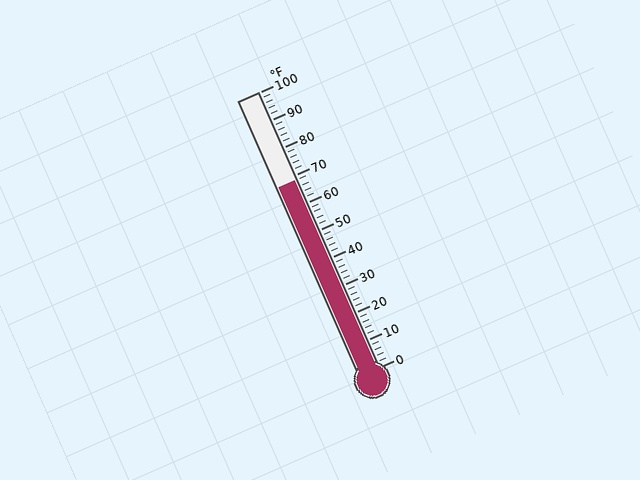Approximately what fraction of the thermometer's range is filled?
The thermometer is filled to approximately 70% of its range.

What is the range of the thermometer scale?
The thermometer scale ranges from 0°F to 100°F.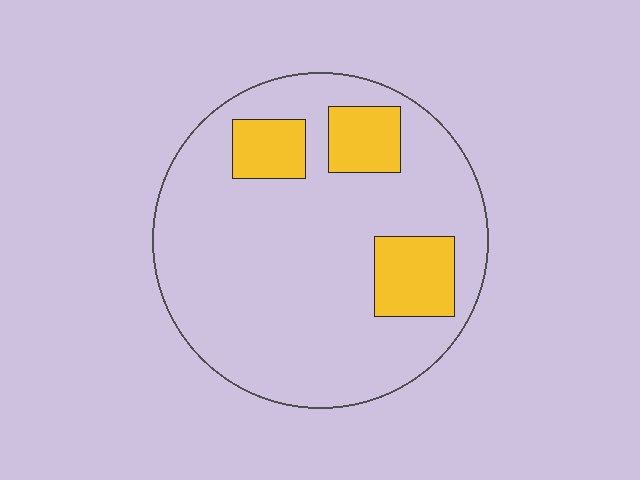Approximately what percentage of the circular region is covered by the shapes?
Approximately 20%.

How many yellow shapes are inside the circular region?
3.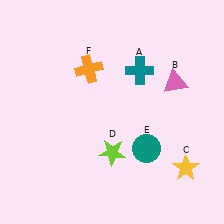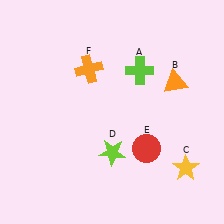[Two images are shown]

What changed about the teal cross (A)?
In Image 1, A is teal. In Image 2, it changed to lime.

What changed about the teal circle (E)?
In Image 1, E is teal. In Image 2, it changed to red.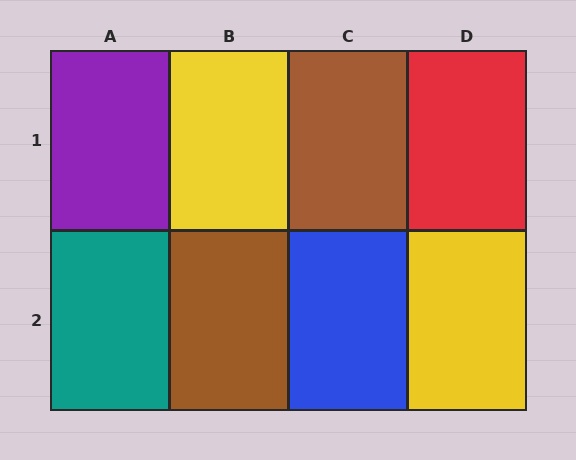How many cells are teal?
1 cell is teal.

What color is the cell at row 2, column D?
Yellow.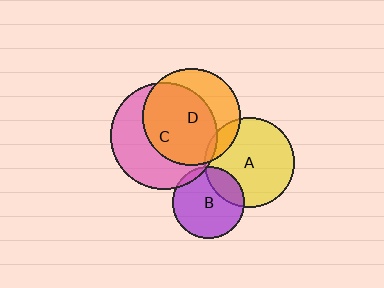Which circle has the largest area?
Circle C (pink).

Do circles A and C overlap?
Yes.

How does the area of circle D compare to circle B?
Approximately 1.9 times.